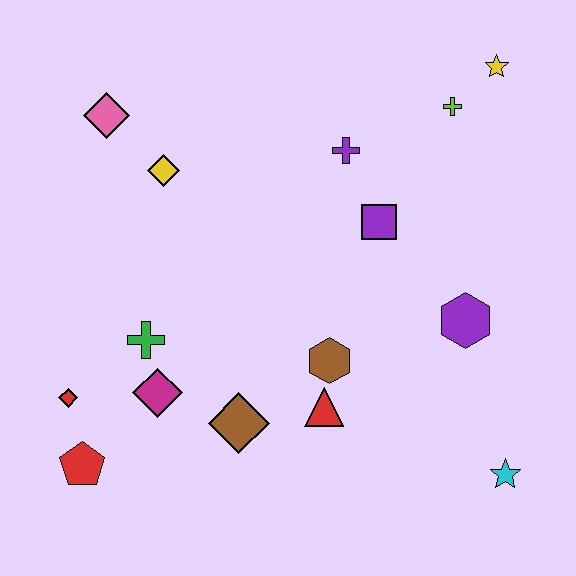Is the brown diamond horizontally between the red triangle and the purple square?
No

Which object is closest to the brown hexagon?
The red triangle is closest to the brown hexagon.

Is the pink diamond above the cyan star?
Yes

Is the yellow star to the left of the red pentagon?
No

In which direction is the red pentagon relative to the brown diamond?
The red pentagon is to the left of the brown diamond.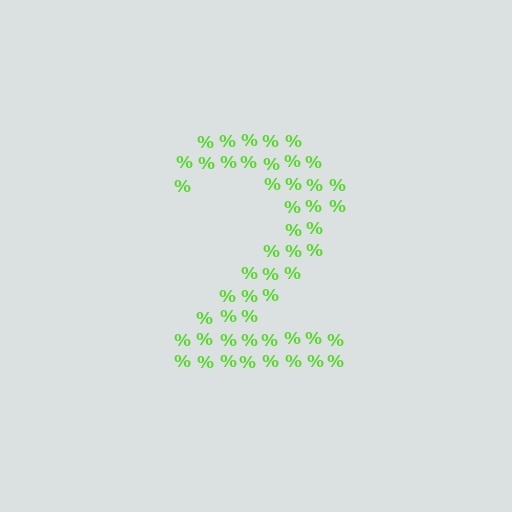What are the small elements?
The small elements are percent signs.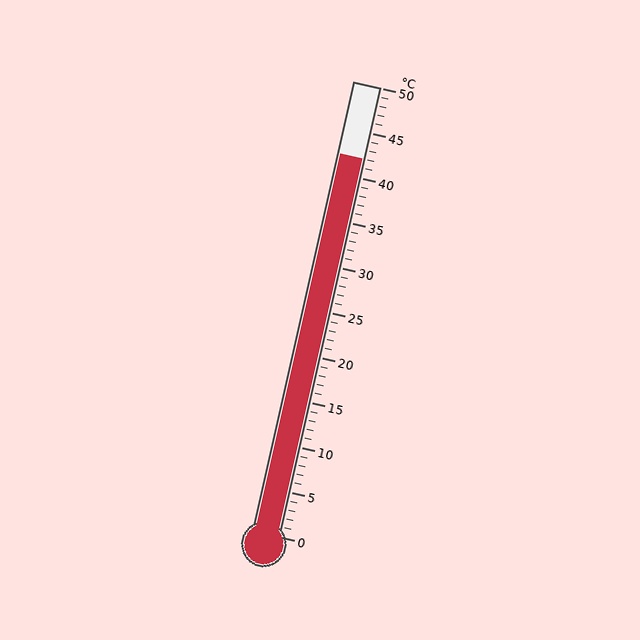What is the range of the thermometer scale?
The thermometer scale ranges from 0°C to 50°C.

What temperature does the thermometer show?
The thermometer shows approximately 42°C.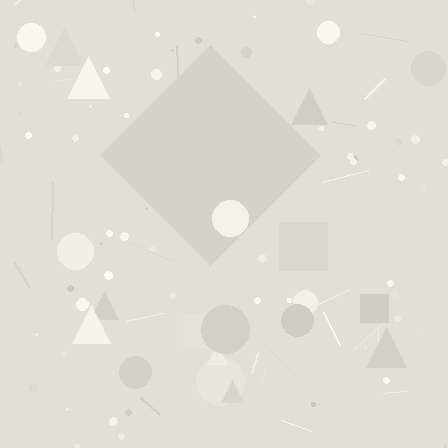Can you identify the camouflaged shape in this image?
The camouflaged shape is a diamond.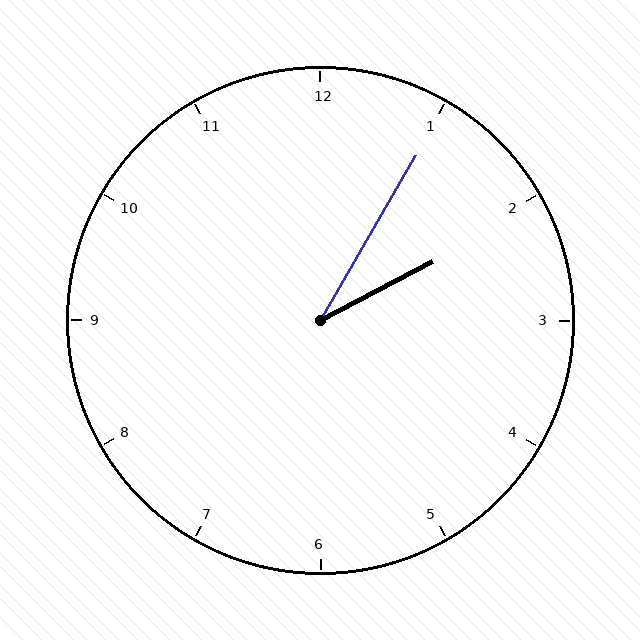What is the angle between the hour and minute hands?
Approximately 32 degrees.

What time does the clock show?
2:05.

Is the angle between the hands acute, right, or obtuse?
It is acute.